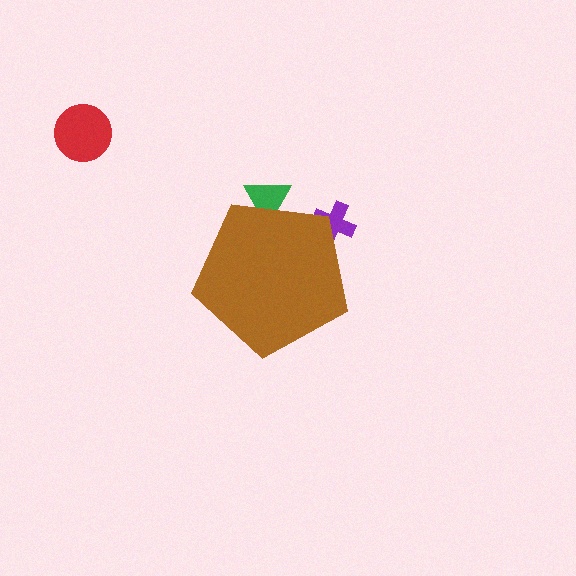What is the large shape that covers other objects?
A brown pentagon.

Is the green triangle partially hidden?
Yes, the green triangle is partially hidden behind the brown pentagon.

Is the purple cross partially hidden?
Yes, the purple cross is partially hidden behind the brown pentagon.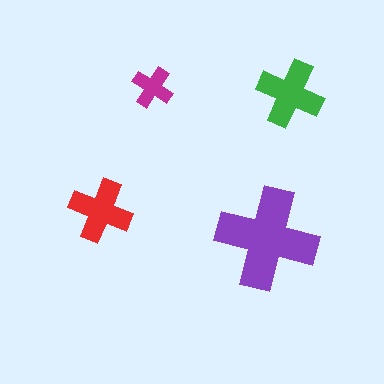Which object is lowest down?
The purple cross is bottommost.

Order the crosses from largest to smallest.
the purple one, the green one, the red one, the magenta one.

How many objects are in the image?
There are 4 objects in the image.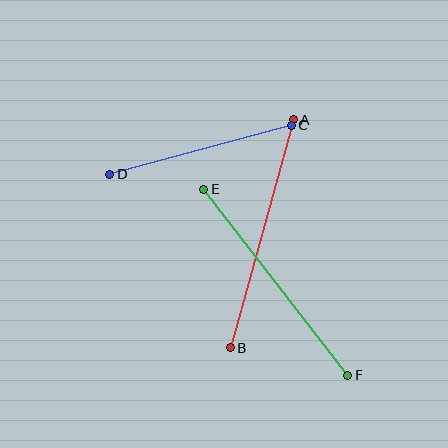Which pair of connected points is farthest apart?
Points A and B are farthest apart.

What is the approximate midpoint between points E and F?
The midpoint is at approximately (276, 282) pixels.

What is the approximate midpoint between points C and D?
The midpoint is at approximately (201, 150) pixels.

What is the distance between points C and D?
The distance is approximately 188 pixels.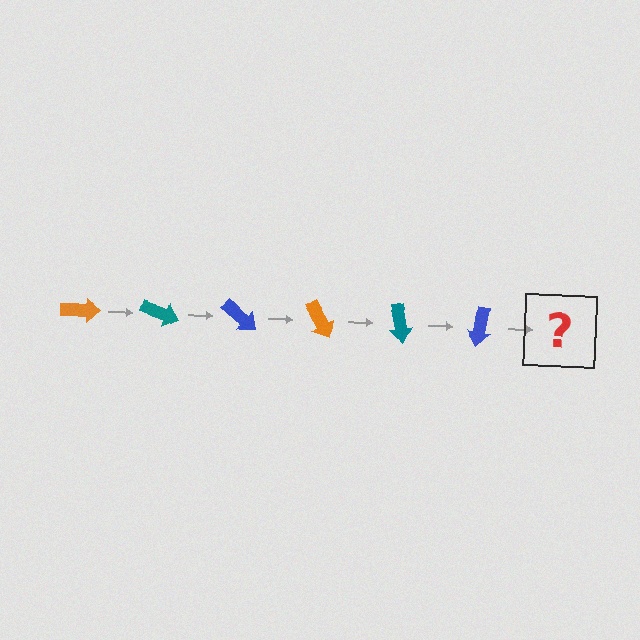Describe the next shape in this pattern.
It should be an orange arrow, rotated 120 degrees from the start.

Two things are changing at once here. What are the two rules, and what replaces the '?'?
The two rules are that it rotates 20 degrees each step and the color cycles through orange, teal, and blue. The '?' should be an orange arrow, rotated 120 degrees from the start.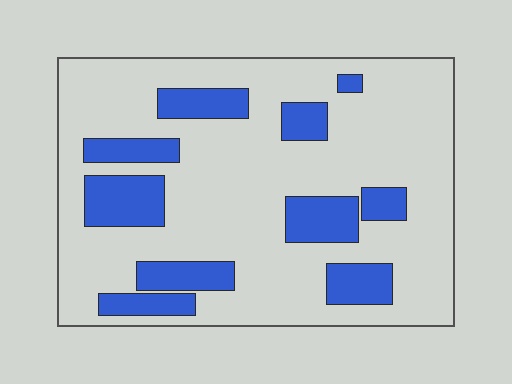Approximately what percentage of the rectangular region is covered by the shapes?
Approximately 25%.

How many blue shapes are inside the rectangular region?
10.